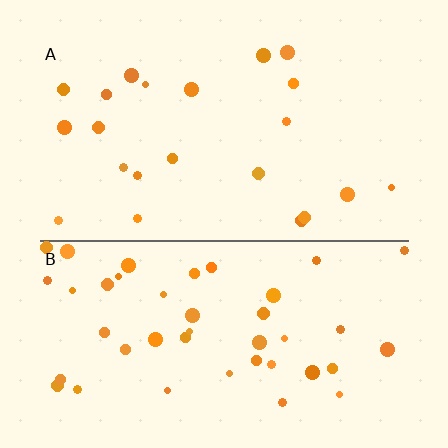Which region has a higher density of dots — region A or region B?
B (the bottom).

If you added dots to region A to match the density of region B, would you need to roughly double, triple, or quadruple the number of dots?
Approximately double.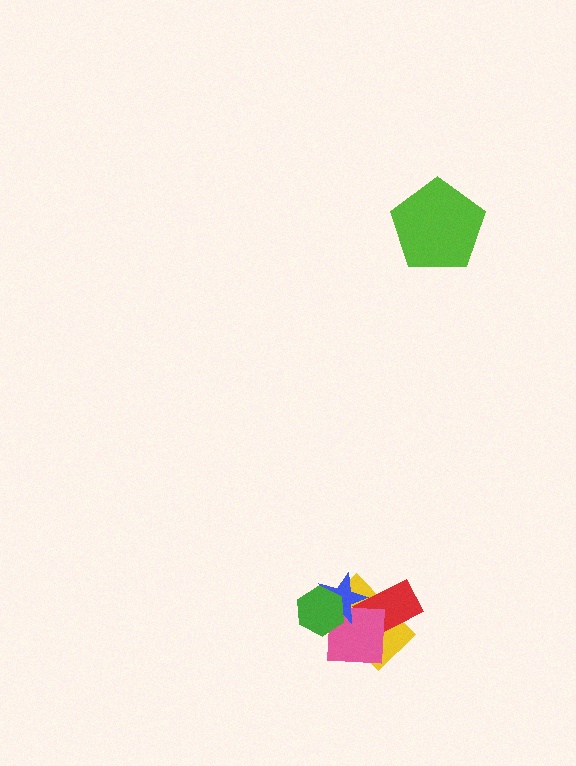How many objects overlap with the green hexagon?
3 objects overlap with the green hexagon.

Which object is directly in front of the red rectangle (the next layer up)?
The pink square is directly in front of the red rectangle.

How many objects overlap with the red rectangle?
3 objects overlap with the red rectangle.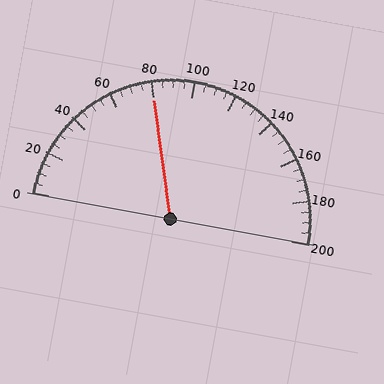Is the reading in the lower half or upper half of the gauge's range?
The reading is in the lower half of the range (0 to 200).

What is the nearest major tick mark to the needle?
The nearest major tick mark is 80.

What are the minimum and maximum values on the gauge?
The gauge ranges from 0 to 200.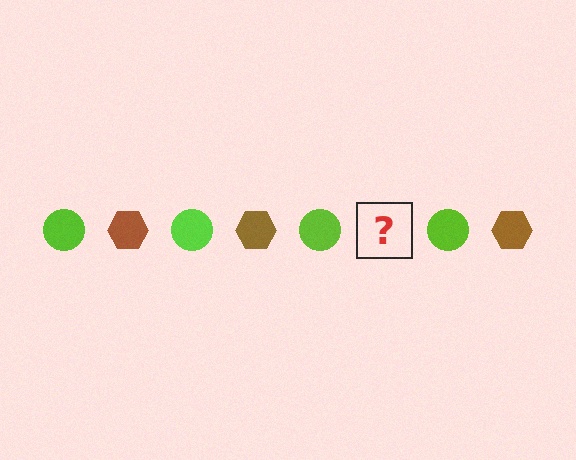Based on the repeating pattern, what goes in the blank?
The blank should be a brown hexagon.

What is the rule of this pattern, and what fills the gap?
The rule is that the pattern alternates between lime circle and brown hexagon. The gap should be filled with a brown hexagon.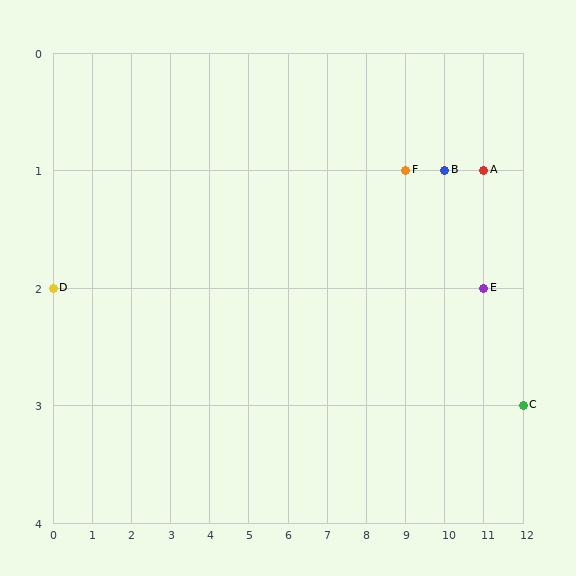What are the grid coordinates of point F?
Point F is at grid coordinates (9, 1).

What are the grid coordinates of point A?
Point A is at grid coordinates (11, 1).